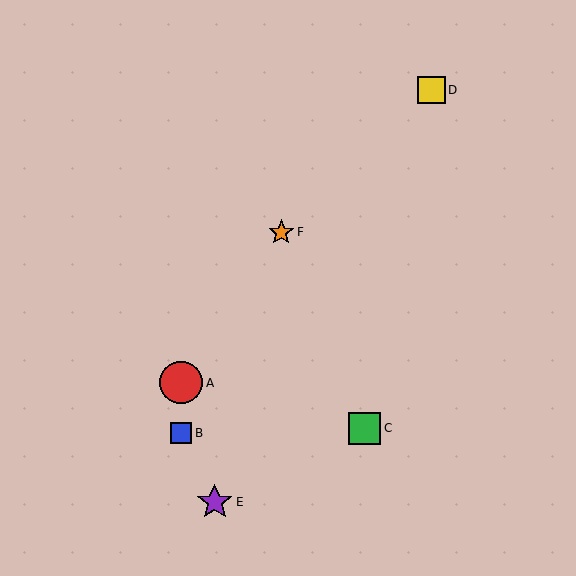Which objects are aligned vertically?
Objects A, B are aligned vertically.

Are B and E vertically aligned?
No, B is at x≈181 and E is at x≈215.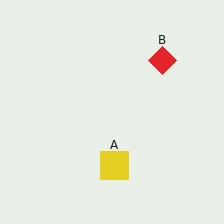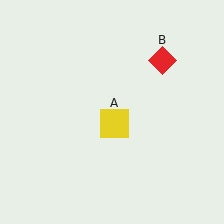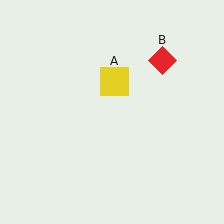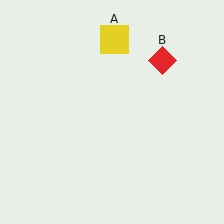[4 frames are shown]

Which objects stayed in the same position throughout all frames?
Red diamond (object B) remained stationary.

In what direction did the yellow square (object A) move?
The yellow square (object A) moved up.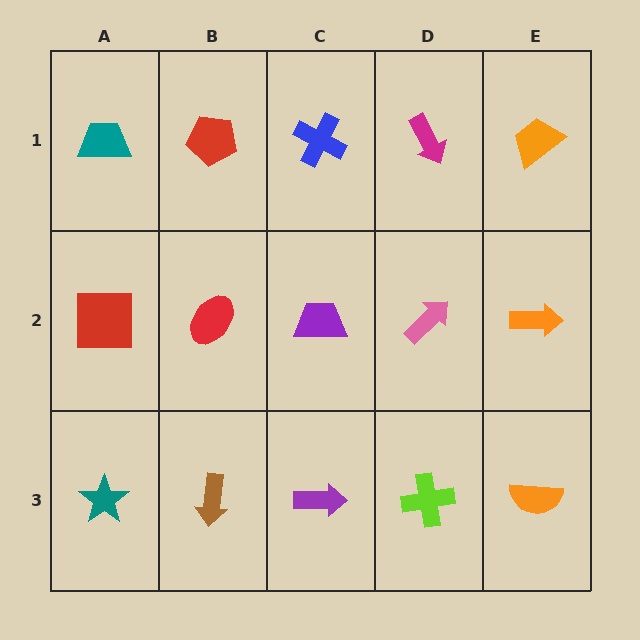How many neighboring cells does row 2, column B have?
4.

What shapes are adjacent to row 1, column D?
A pink arrow (row 2, column D), a blue cross (row 1, column C), an orange trapezoid (row 1, column E).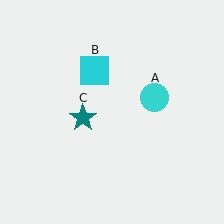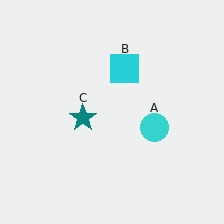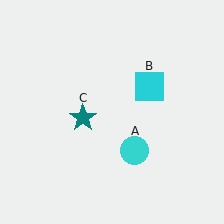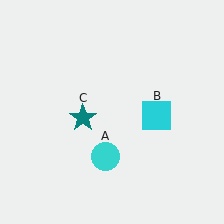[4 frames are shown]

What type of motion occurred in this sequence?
The cyan circle (object A), cyan square (object B) rotated clockwise around the center of the scene.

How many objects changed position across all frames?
2 objects changed position: cyan circle (object A), cyan square (object B).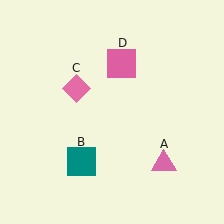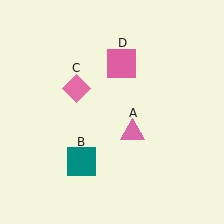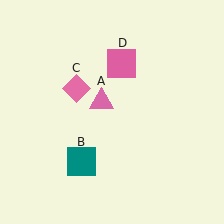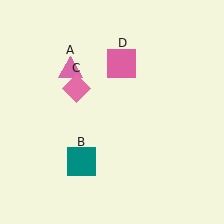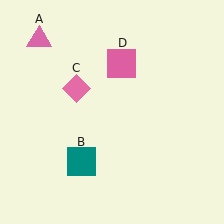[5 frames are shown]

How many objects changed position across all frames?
1 object changed position: pink triangle (object A).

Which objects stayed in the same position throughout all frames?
Teal square (object B) and pink diamond (object C) and pink square (object D) remained stationary.